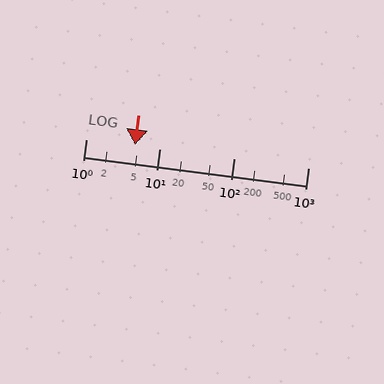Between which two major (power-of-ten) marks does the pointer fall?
The pointer is between 1 and 10.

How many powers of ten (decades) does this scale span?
The scale spans 3 decades, from 1 to 1000.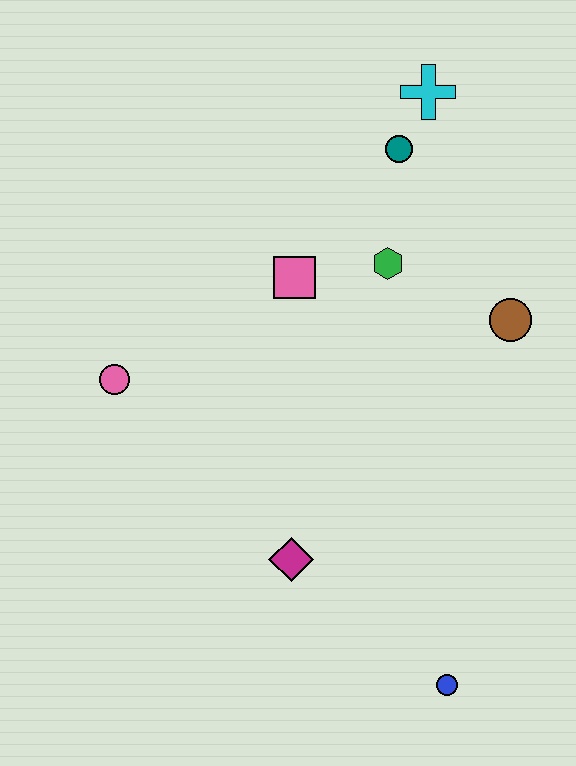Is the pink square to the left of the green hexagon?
Yes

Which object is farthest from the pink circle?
The blue circle is farthest from the pink circle.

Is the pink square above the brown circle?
Yes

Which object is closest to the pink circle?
The pink square is closest to the pink circle.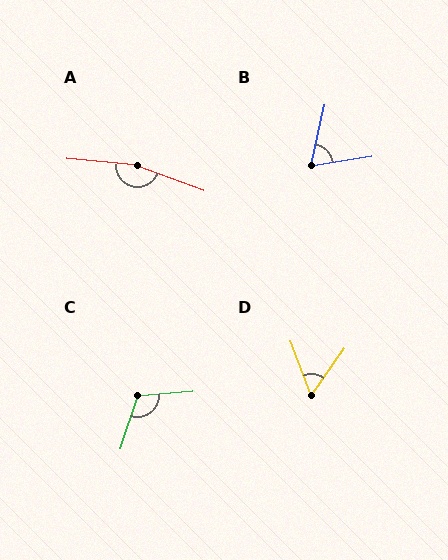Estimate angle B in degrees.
Approximately 68 degrees.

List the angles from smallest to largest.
D (55°), B (68°), C (113°), A (165°).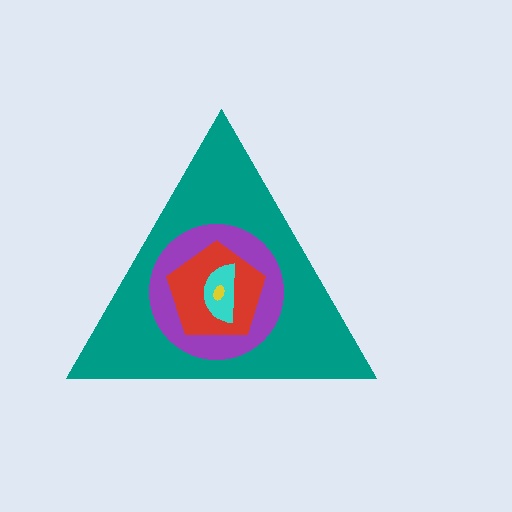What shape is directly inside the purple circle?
The red pentagon.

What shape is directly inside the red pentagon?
The cyan semicircle.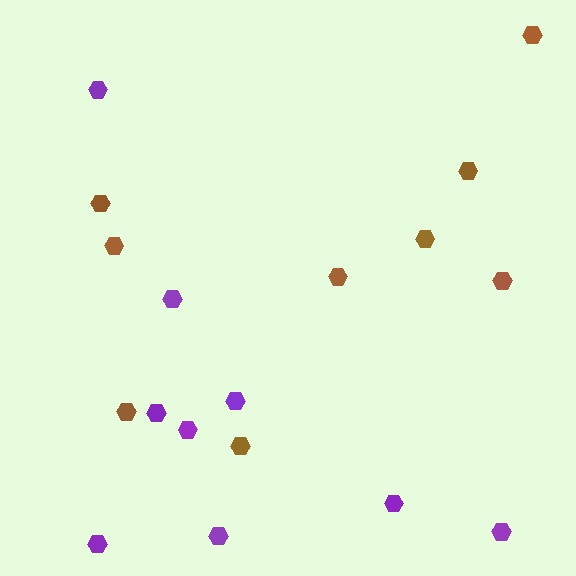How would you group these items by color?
There are 2 groups: one group of purple hexagons (9) and one group of brown hexagons (9).